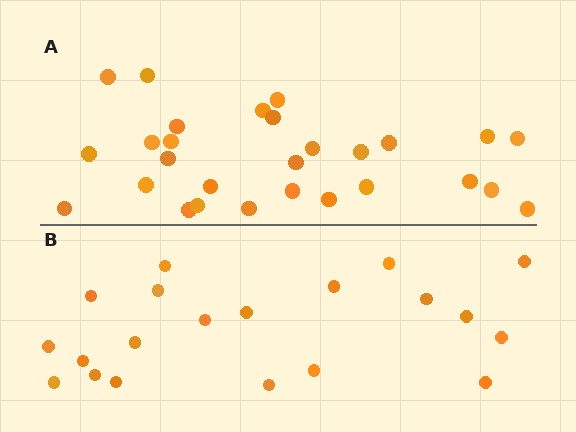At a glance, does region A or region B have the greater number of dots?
Region A (the top region) has more dots.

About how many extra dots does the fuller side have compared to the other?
Region A has roughly 8 or so more dots than region B.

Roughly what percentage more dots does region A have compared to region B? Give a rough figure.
About 40% more.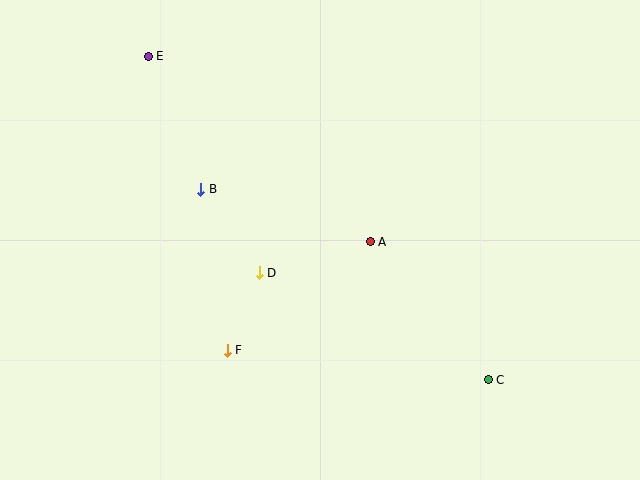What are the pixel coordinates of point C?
Point C is at (488, 380).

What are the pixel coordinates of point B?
Point B is at (201, 189).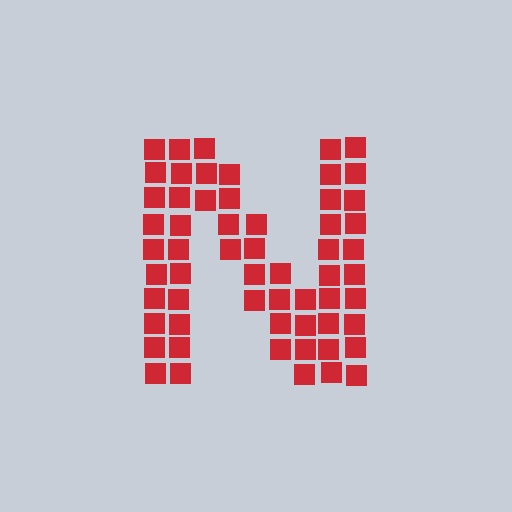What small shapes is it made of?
It is made of small squares.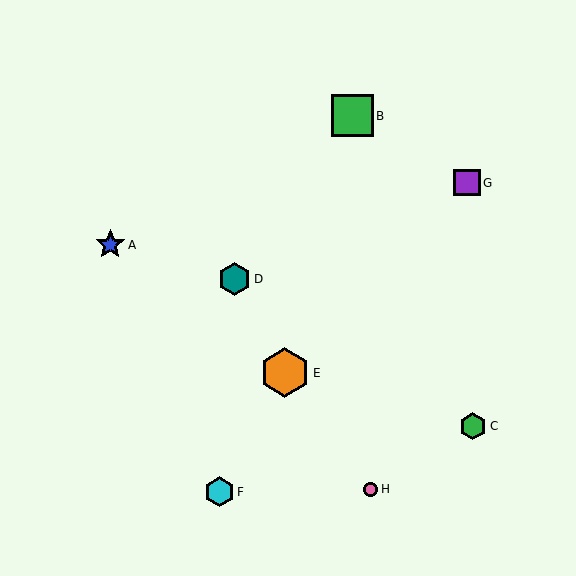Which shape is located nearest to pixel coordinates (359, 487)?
The pink circle (labeled H) at (371, 489) is nearest to that location.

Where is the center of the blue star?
The center of the blue star is at (110, 245).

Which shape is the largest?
The orange hexagon (labeled E) is the largest.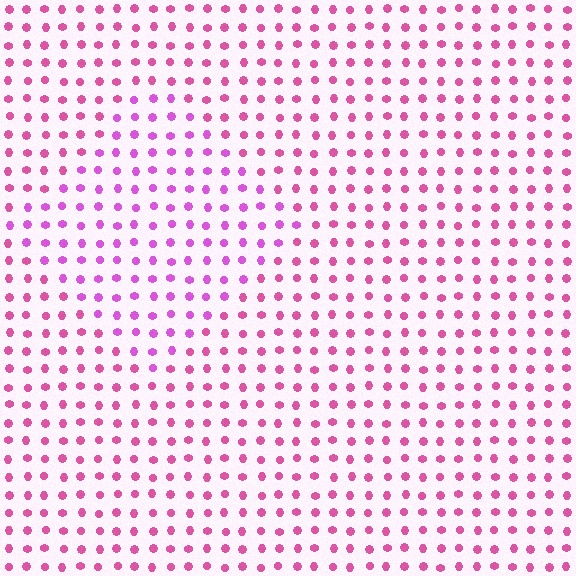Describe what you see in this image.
The image is filled with small pink elements in a uniform arrangement. A diamond-shaped region is visible where the elements are tinted to a slightly different hue, forming a subtle color boundary.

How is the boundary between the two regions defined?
The boundary is defined purely by a slight shift in hue (about 26 degrees). Spacing, size, and orientation are identical on both sides.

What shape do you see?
I see a diamond.